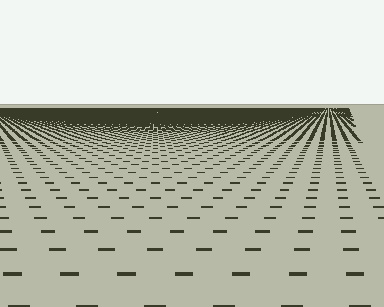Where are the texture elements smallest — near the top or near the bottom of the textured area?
Near the top.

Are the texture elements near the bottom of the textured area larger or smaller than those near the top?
Larger. Near the bottom, elements are closer to the viewer and appear at a bigger on-screen size.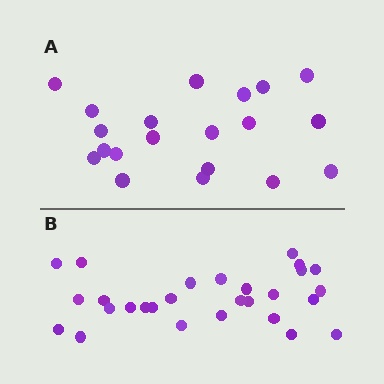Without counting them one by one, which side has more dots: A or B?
Region B (the bottom region) has more dots.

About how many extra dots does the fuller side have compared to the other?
Region B has roughly 8 or so more dots than region A.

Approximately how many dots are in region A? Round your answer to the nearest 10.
About 20 dots.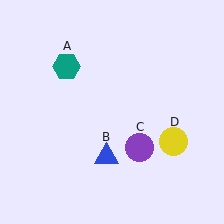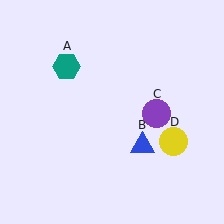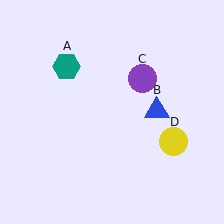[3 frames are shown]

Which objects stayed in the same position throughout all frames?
Teal hexagon (object A) and yellow circle (object D) remained stationary.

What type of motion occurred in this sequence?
The blue triangle (object B), purple circle (object C) rotated counterclockwise around the center of the scene.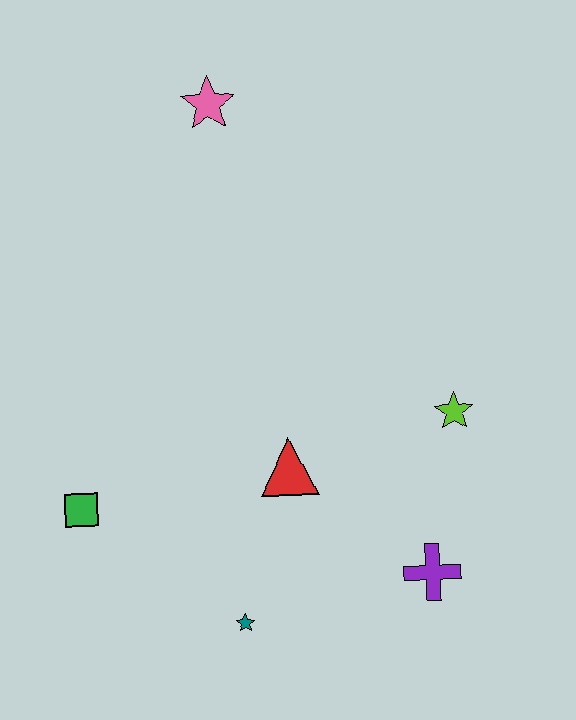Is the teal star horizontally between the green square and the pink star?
No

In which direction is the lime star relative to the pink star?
The lime star is below the pink star.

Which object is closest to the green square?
The teal star is closest to the green square.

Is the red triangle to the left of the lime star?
Yes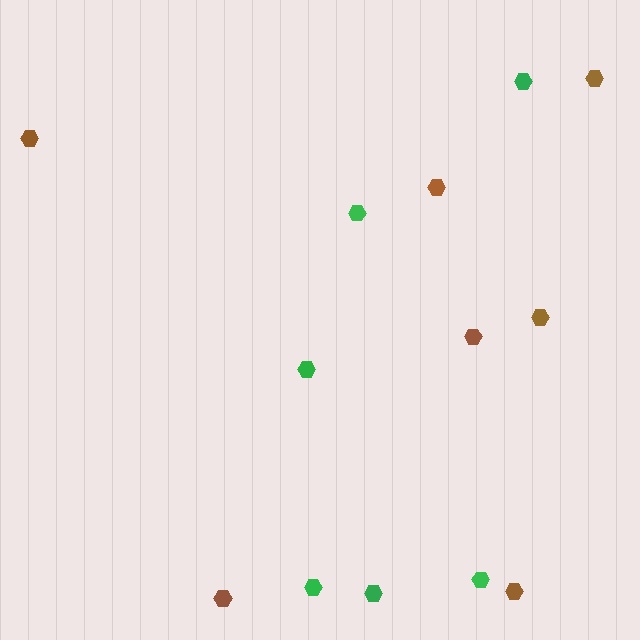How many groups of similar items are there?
There are 2 groups: one group of green hexagons (6) and one group of brown hexagons (7).